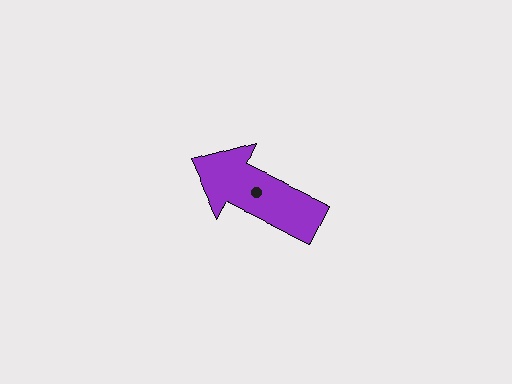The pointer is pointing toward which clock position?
Roughly 10 o'clock.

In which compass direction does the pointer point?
Northwest.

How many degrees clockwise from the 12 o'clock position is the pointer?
Approximately 295 degrees.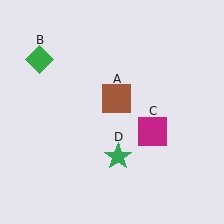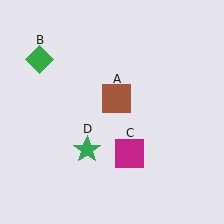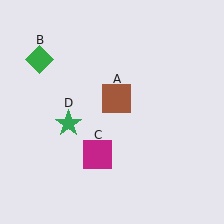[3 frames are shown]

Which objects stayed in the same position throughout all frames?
Brown square (object A) and green diamond (object B) remained stationary.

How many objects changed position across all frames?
2 objects changed position: magenta square (object C), green star (object D).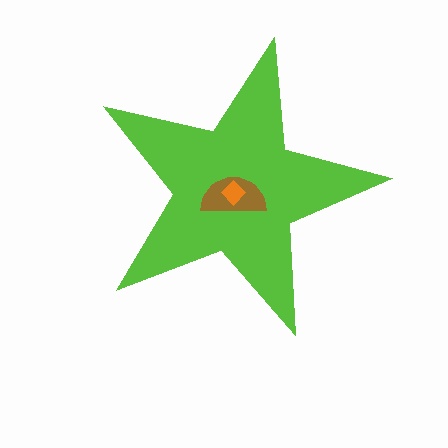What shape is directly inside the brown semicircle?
The orange diamond.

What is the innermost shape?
The orange diamond.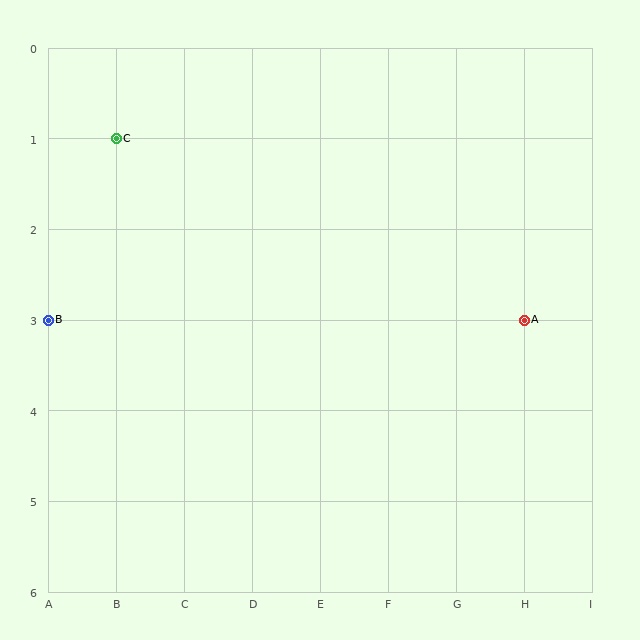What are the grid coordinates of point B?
Point B is at grid coordinates (A, 3).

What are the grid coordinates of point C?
Point C is at grid coordinates (B, 1).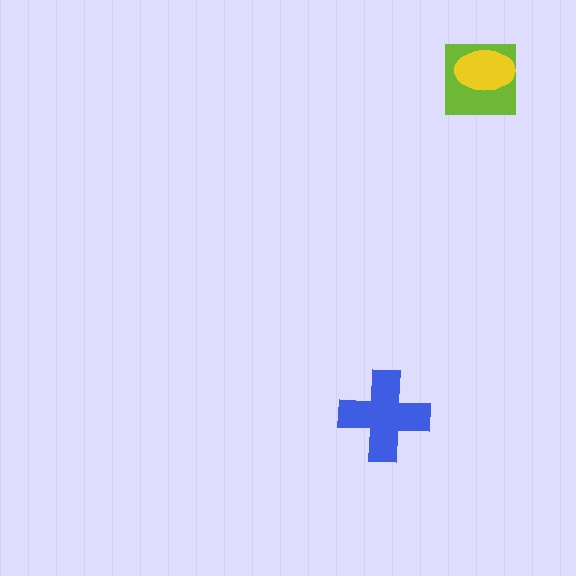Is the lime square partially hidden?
Yes, it is partially covered by another shape.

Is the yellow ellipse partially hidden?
No, no other shape covers it.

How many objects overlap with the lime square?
1 object overlaps with the lime square.